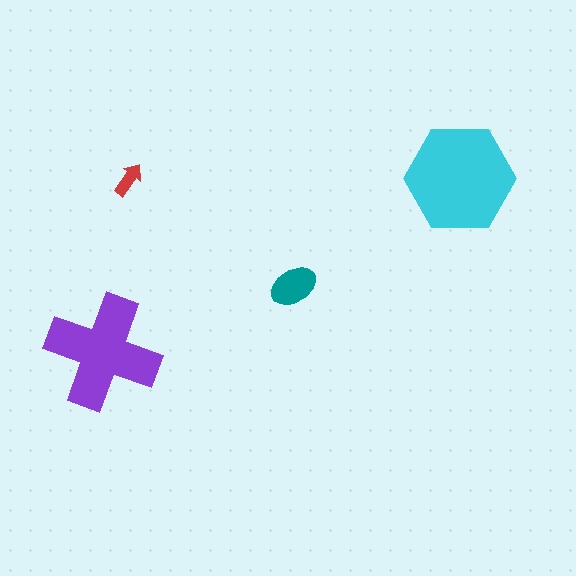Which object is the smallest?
The red arrow.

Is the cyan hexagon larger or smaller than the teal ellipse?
Larger.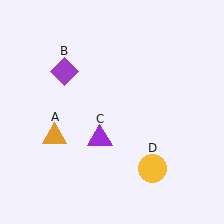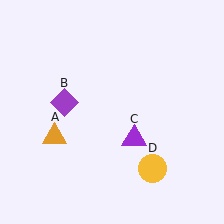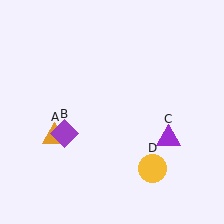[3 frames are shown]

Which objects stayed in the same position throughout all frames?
Orange triangle (object A) and yellow circle (object D) remained stationary.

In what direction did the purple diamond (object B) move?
The purple diamond (object B) moved down.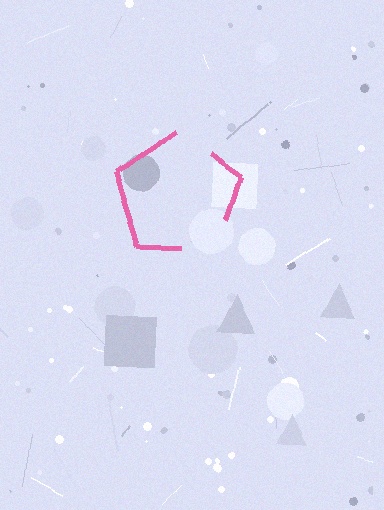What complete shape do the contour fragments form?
The contour fragments form a pentagon.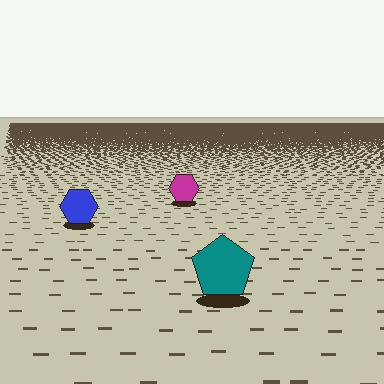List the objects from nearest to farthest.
From nearest to farthest: the teal pentagon, the blue hexagon, the magenta hexagon.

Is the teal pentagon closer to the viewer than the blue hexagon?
Yes. The teal pentagon is closer — you can tell from the texture gradient: the ground texture is coarser near it.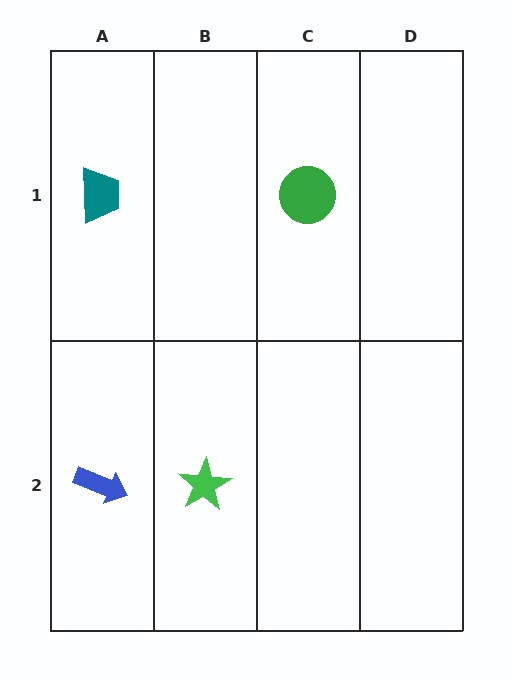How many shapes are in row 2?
2 shapes.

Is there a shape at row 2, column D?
No, that cell is empty.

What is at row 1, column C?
A green circle.